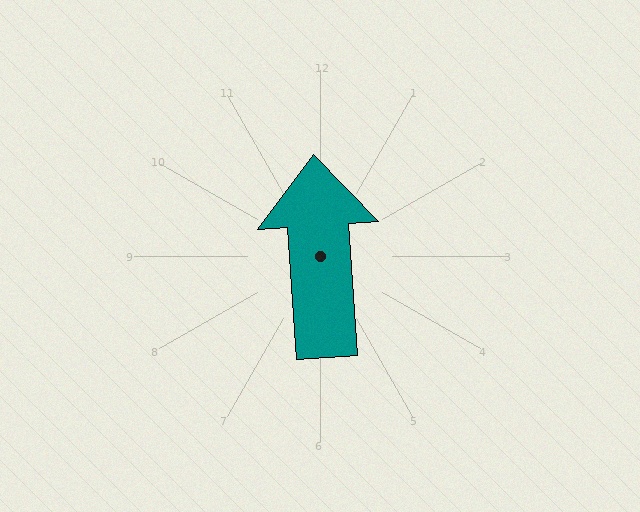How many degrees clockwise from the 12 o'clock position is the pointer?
Approximately 356 degrees.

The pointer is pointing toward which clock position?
Roughly 12 o'clock.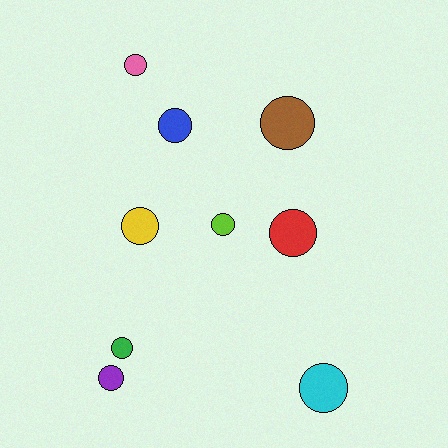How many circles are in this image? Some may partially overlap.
There are 9 circles.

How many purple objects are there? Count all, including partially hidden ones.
There is 1 purple object.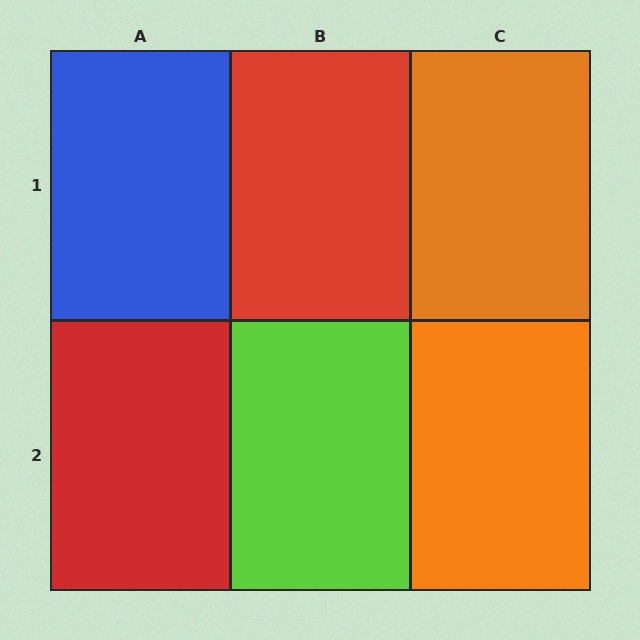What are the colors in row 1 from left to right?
Blue, red, orange.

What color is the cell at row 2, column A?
Red.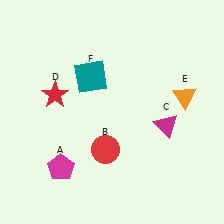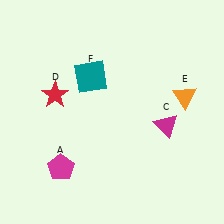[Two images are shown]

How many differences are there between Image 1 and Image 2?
There is 1 difference between the two images.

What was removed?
The red circle (B) was removed in Image 2.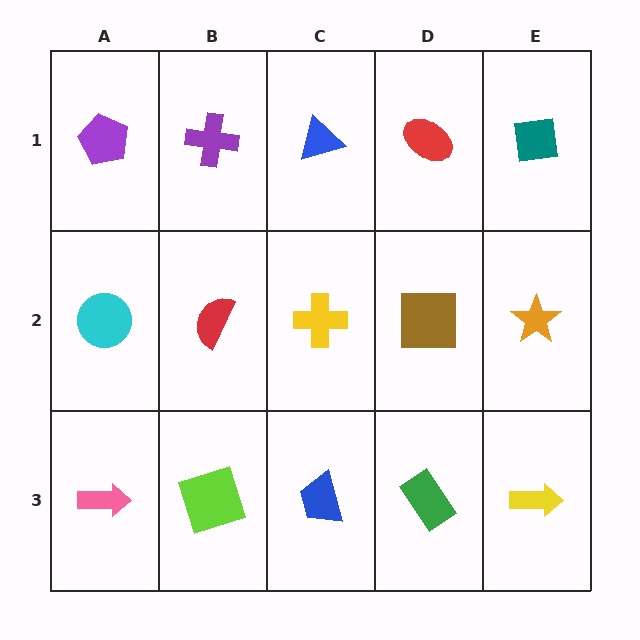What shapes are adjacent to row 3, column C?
A yellow cross (row 2, column C), a lime square (row 3, column B), a green rectangle (row 3, column D).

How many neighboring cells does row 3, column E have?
2.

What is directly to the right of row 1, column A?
A purple cross.